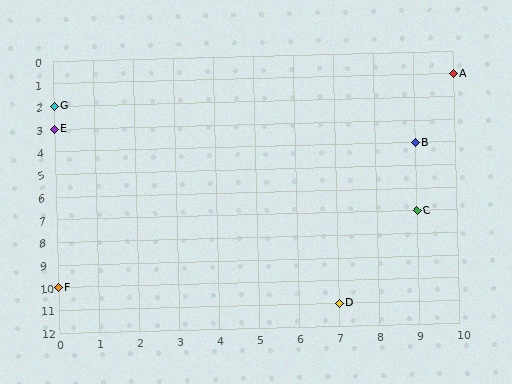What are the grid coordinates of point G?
Point G is at grid coordinates (0, 2).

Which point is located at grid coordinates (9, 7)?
Point C is at (9, 7).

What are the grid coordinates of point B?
Point B is at grid coordinates (9, 4).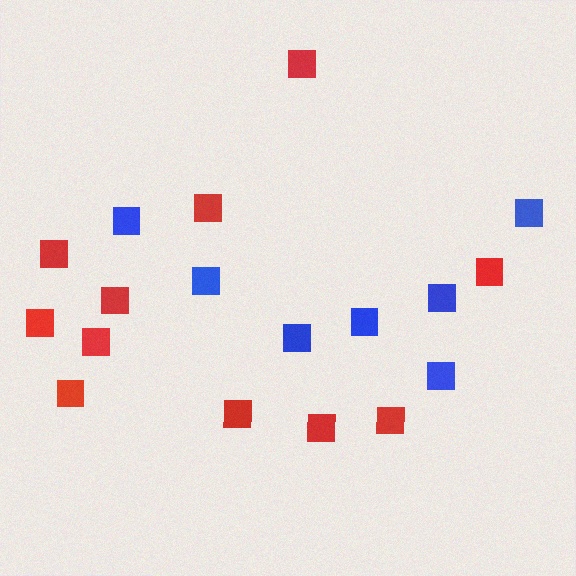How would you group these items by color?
There are 2 groups: one group of red squares (11) and one group of blue squares (7).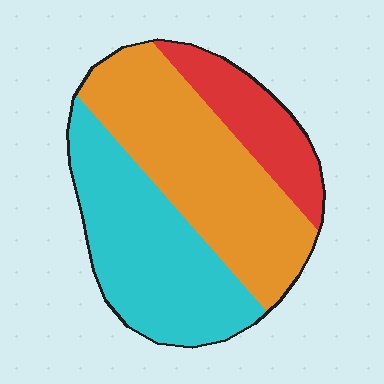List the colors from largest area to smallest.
From largest to smallest: orange, cyan, red.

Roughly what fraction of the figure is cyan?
Cyan takes up about two fifths (2/5) of the figure.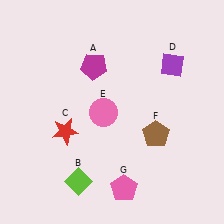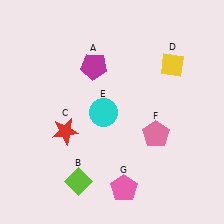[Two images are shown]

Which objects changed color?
D changed from purple to yellow. E changed from pink to cyan. F changed from brown to pink.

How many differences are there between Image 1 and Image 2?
There are 3 differences between the two images.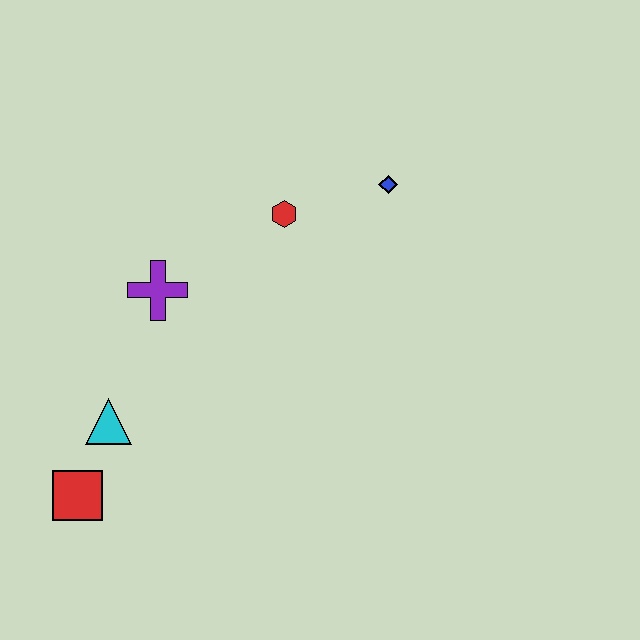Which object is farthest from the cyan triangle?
The blue diamond is farthest from the cyan triangle.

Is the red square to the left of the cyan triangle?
Yes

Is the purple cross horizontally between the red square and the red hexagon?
Yes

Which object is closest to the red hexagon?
The blue diamond is closest to the red hexagon.